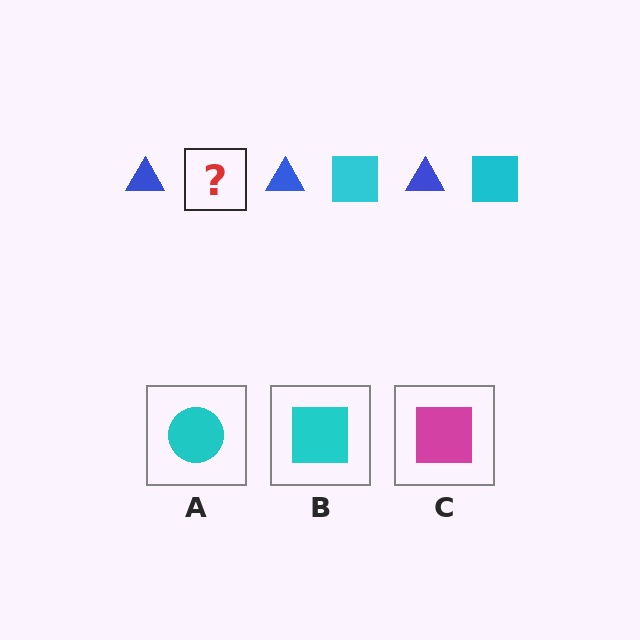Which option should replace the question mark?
Option B.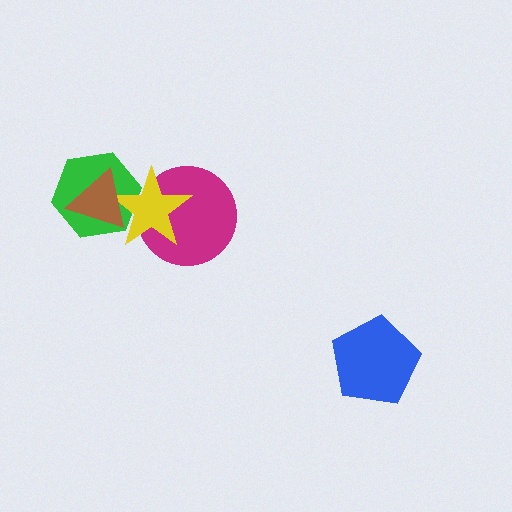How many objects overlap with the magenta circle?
1 object overlaps with the magenta circle.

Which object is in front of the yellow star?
The brown triangle is in front of the yellow star.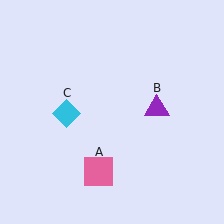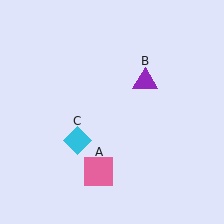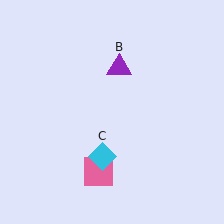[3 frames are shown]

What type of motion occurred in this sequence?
The purple triangle (object B), cyan diamond (object C) rotated counterclockwise around the center of the scene.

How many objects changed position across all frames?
2 objects changed position: purple triangle (object B), cyan diamond (object C).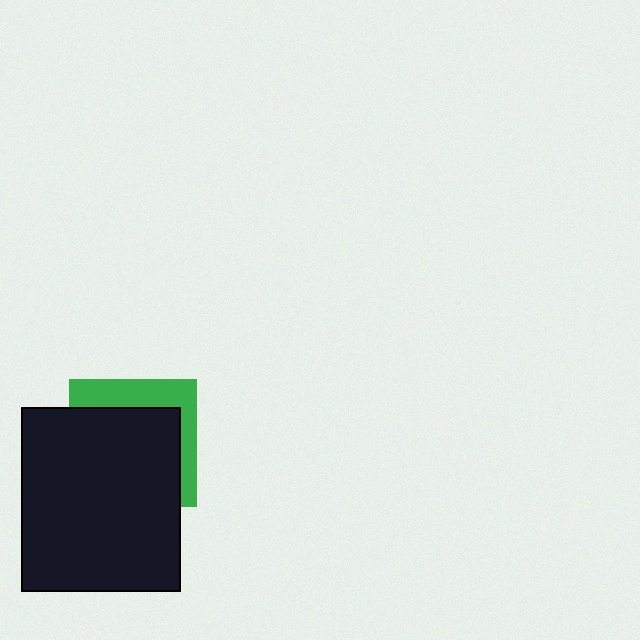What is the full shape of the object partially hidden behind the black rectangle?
The partially hidden object is a green square.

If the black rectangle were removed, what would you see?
You would see the complete green square.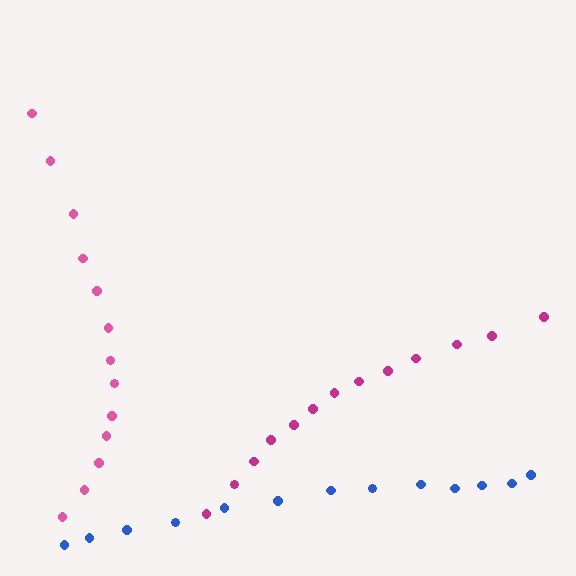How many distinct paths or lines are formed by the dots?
There are 3 distinct paths.